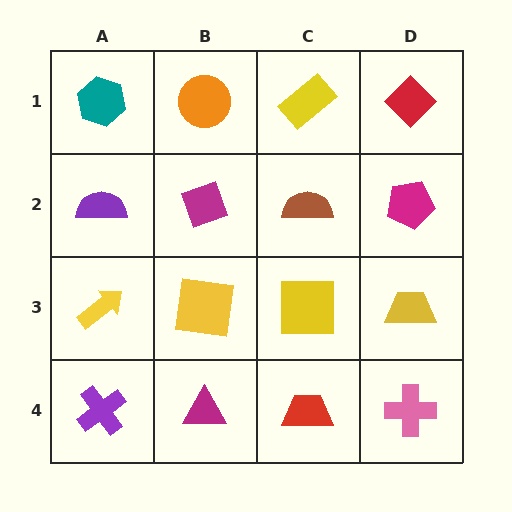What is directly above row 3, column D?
A magenta pentagon.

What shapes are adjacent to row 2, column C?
A yellow rectangle (row 1, column C), a yellow square (row 3, column C), a magenta diamond (row 2, column B), a magenta pentagon (row 2, column D).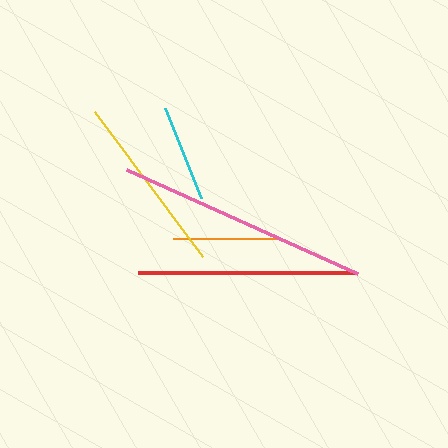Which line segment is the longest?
The pink line is the longest at approximately 253 pixels.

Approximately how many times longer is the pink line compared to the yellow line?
The pink line is approximately 1.4 times the length of the yellow line.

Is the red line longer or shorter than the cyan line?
The red line is longer than the cyan line.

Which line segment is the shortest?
The cyan line is the shortest at approximately 97 pixels.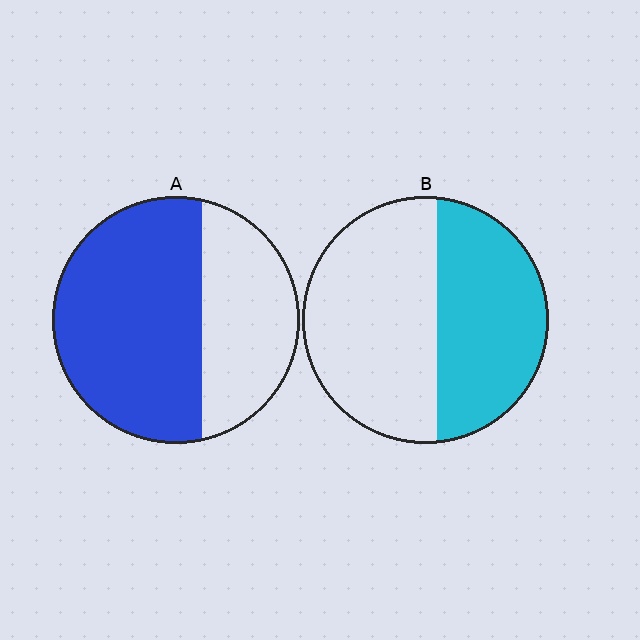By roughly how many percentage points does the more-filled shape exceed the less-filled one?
By roughly 20 percentage points (A over B).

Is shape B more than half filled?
No.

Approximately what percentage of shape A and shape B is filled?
A is approximately 65% and B is approximately 45%.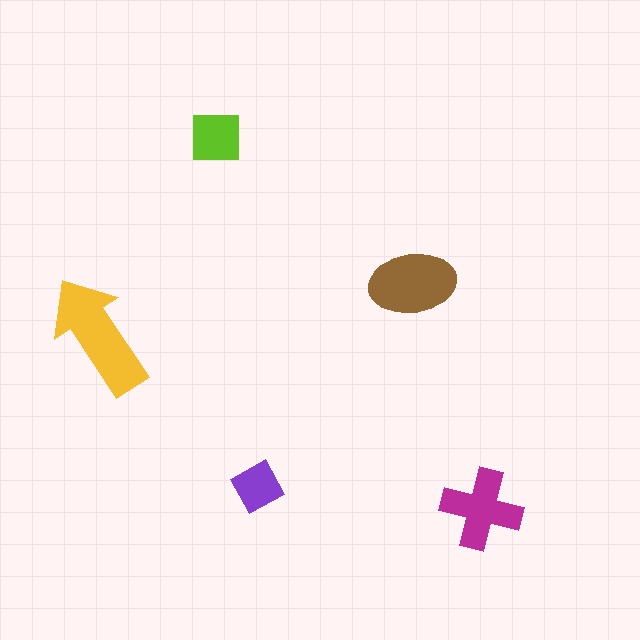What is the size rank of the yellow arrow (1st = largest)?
1st.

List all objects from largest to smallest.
The yellow arrow, the brown ellipse, the magenta cross, the lime square, the purple diamond.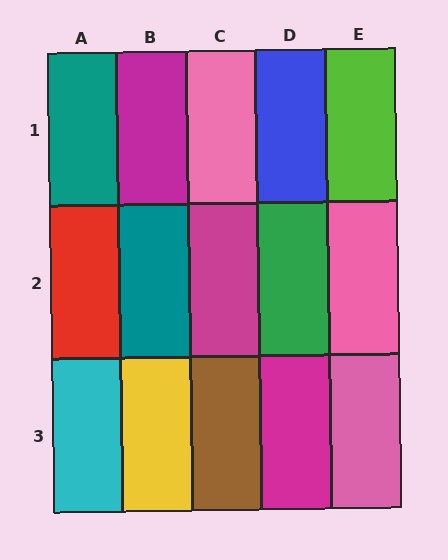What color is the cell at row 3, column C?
Brown.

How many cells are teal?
2 cells are teal.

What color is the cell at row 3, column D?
Magenta.